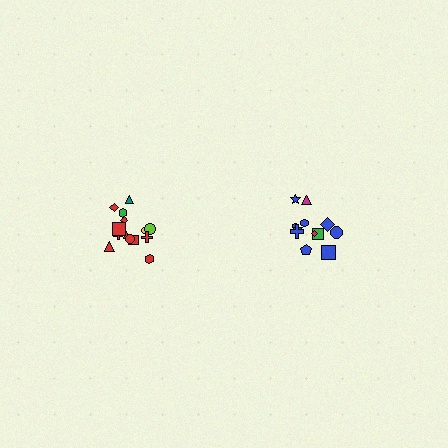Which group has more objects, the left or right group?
The left group.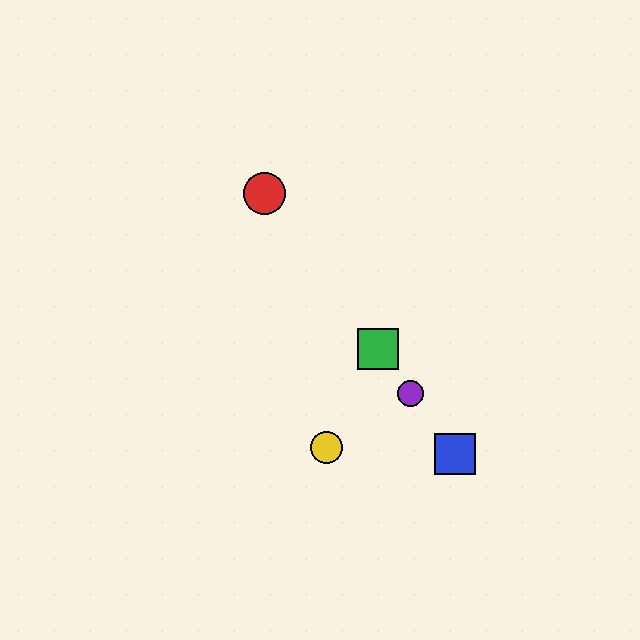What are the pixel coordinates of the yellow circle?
The yellow circle is at (326, 447).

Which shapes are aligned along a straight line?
The red circle, the blue square, the green square, the purple circle are aligned along a straight line.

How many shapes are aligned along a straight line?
4 shapes (the red circle, the blue square, the green square, the purple circle) are aligned along a straight line.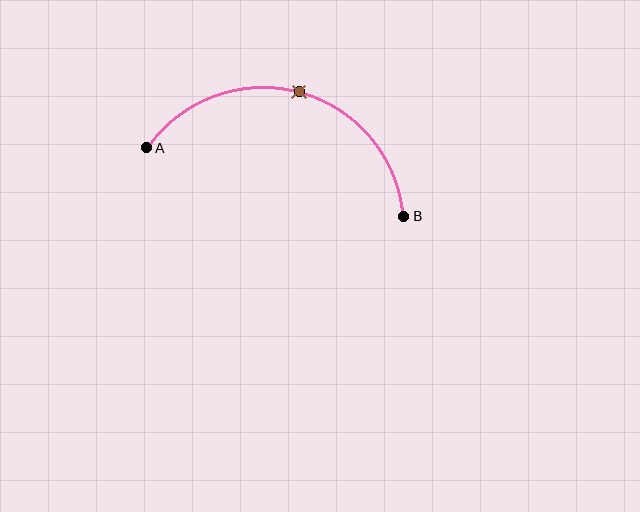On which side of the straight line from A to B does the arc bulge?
The arc bulges above the straight line connecting A and B.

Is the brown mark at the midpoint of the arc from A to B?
Yes. The brown mark lies on the arc at equal arc-length from both A and B — it is the arc midpoint.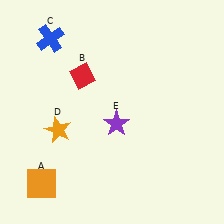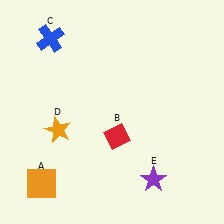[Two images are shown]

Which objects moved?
The objects that moved are: the red diamond (B), the purple star (E).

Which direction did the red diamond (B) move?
The red diamond (B) moved down.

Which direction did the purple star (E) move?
The purple star (E) moved down.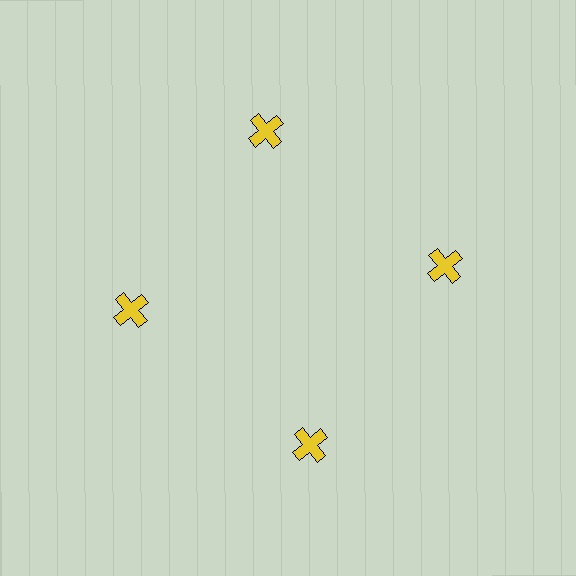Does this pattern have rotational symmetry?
Yes, this pattern has 4-fold rotational symmetry. It looks the same after rotating 90 degrees around the center.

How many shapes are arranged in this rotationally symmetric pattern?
There are 4 shapes, arranged in 4 groups of 1.